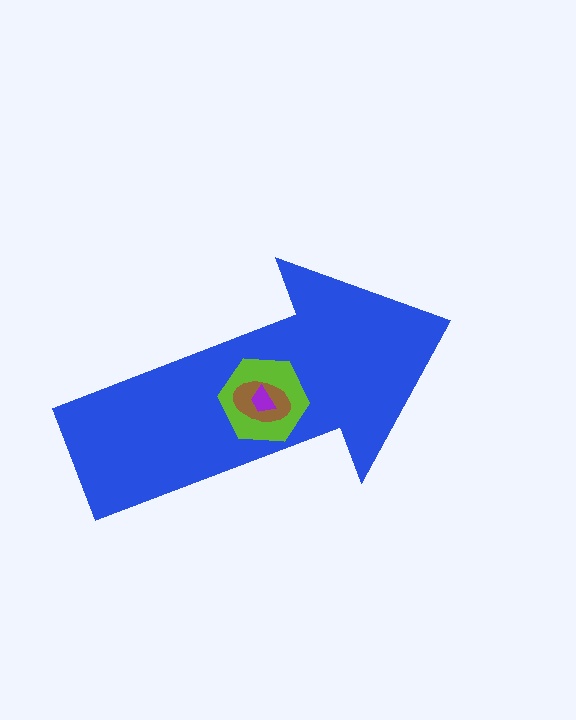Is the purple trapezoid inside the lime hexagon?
Yes.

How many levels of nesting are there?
4.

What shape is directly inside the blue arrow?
The lime hexagon.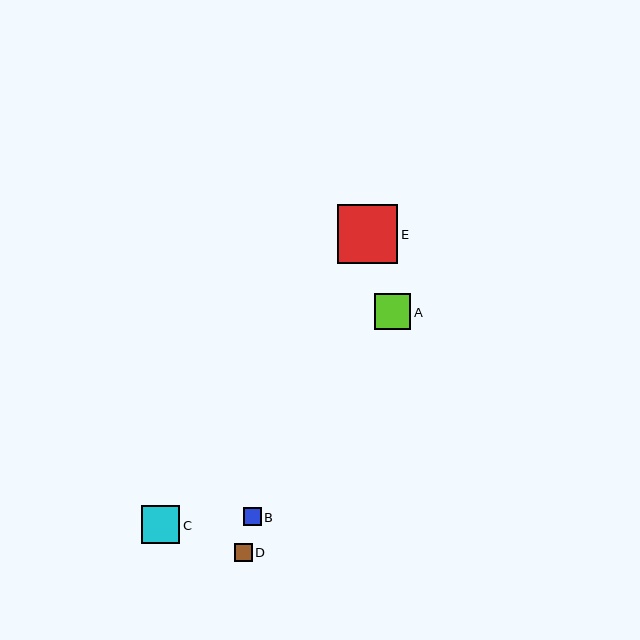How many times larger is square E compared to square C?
Square E is approximately 1.6 times the size of square C.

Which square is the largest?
Square E is the largest with a size of approximately 60 pixels.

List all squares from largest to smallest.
From largest to smallest: E, C, A, B, D.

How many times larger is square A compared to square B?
Square A is approximately 2.0 times the size of square B.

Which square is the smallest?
Square D is the smallest with a size of approximately 17 pixels.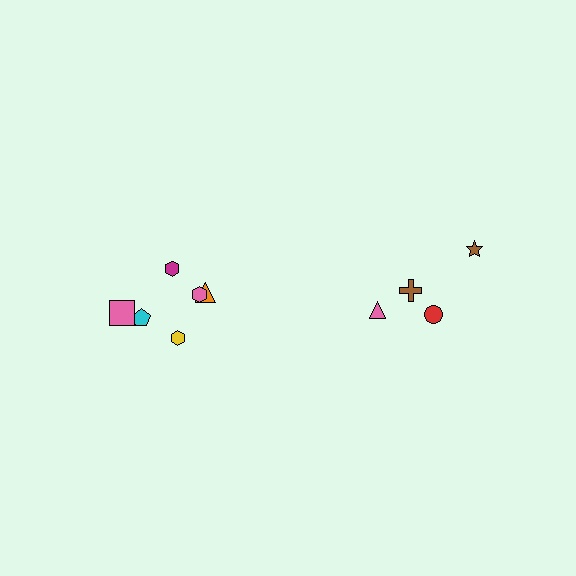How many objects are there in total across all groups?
There are 10 objects.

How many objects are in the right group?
There are 4 objects.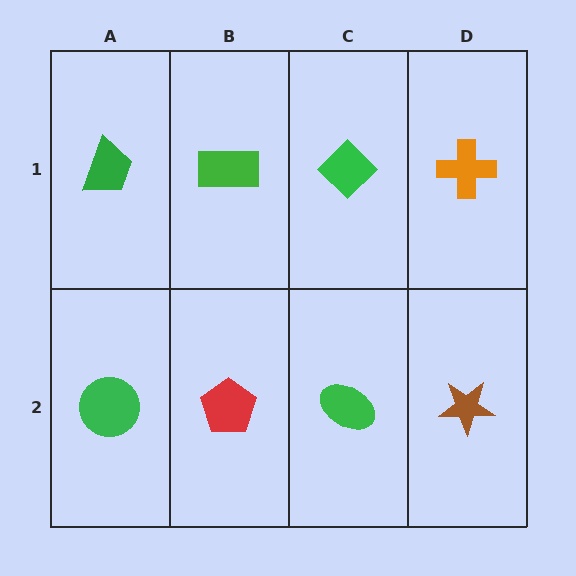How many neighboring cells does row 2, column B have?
3.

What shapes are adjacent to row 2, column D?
An orange cross (row 1, column D), a green ellipse (row 2, column C).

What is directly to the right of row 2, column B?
A green ellipse.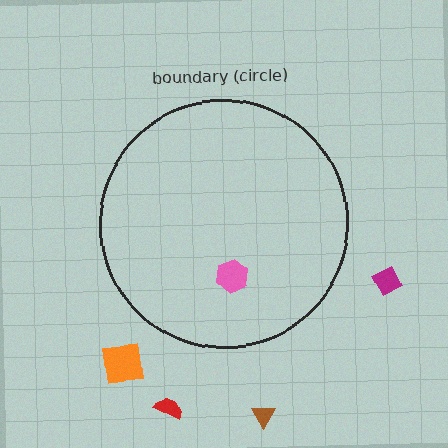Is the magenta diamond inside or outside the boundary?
Outside.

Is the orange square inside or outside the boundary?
Outside.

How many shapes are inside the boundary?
1 inside, 4 outside.